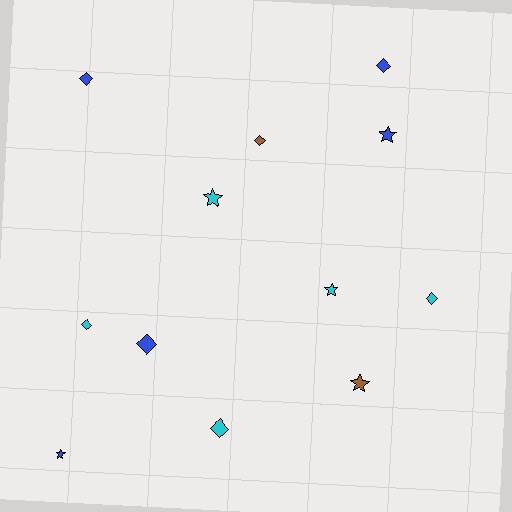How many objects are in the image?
There are 12 objects.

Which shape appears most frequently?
Diamond, with 7 objects.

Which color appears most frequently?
Cyan, with 5 objects.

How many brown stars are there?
There is 1 brown star.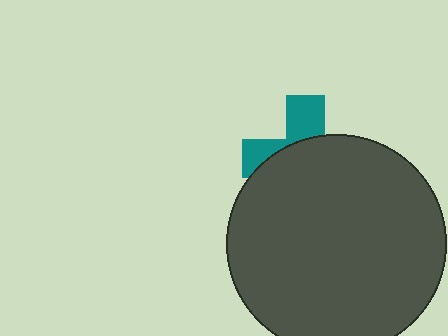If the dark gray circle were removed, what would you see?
You would see the complete teal cross.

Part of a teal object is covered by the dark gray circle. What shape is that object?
It is a cross.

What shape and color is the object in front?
The object in front is a dark gray circle.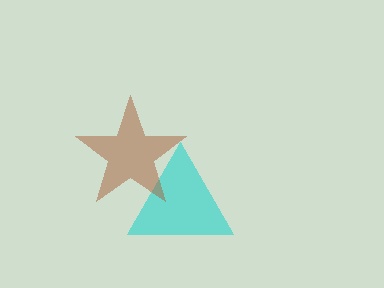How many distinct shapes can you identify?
There are 2 distinct shapes: a cyan triangle, a brown star.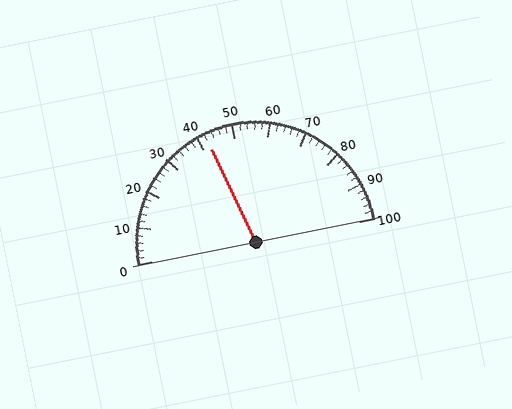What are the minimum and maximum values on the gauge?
The gauge ranges from 0 to 100.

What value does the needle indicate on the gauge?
The needle indicates approximately 42.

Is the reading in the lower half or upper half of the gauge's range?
The reading is in the lower half of the range (0 to 100).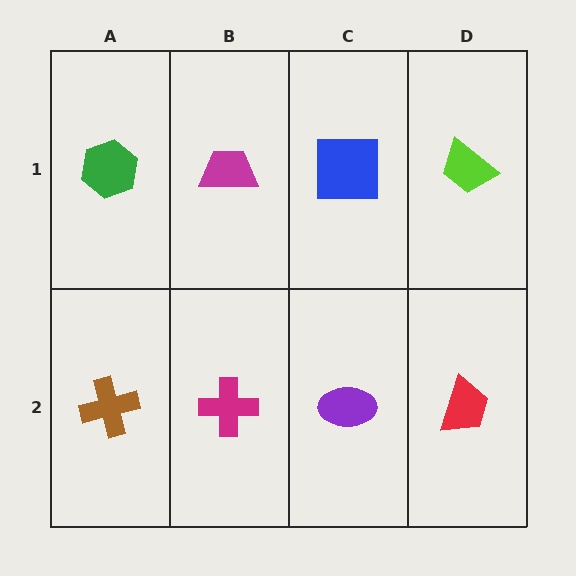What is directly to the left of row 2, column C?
A magenta cross.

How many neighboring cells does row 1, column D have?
2.